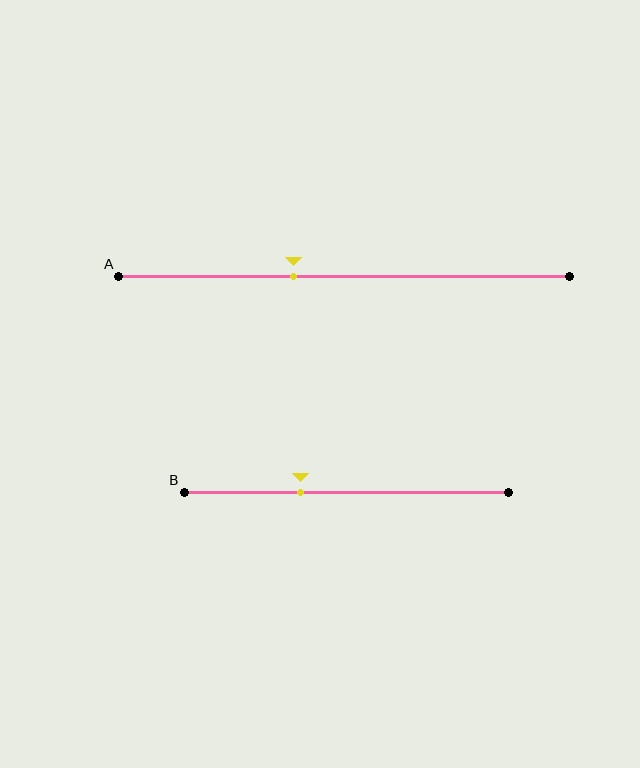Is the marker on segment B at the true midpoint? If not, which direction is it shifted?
No, the marker on segment B is shifted to the left by about 14% of the segment length.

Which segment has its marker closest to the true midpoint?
Segment A has its marker closest to the true midpoint.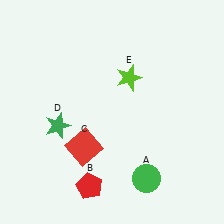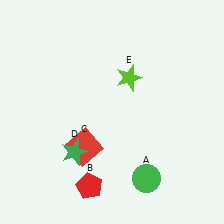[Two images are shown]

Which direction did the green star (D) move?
The green star (D) moved down.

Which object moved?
The green star (D) moved down.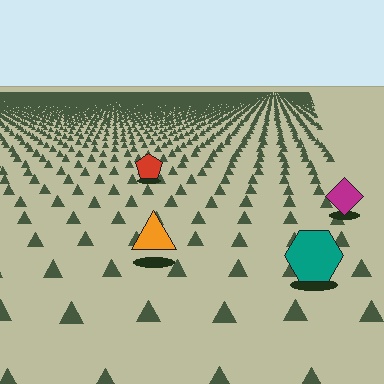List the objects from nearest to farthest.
From nearest to farthest: the teal hexagon, the orange triangle, the magenta diamond, the red pentagon.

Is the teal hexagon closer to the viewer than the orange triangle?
Yes. The teal hexagon is closer — you can tell from the texture gradient: the ground texture is coarser near it.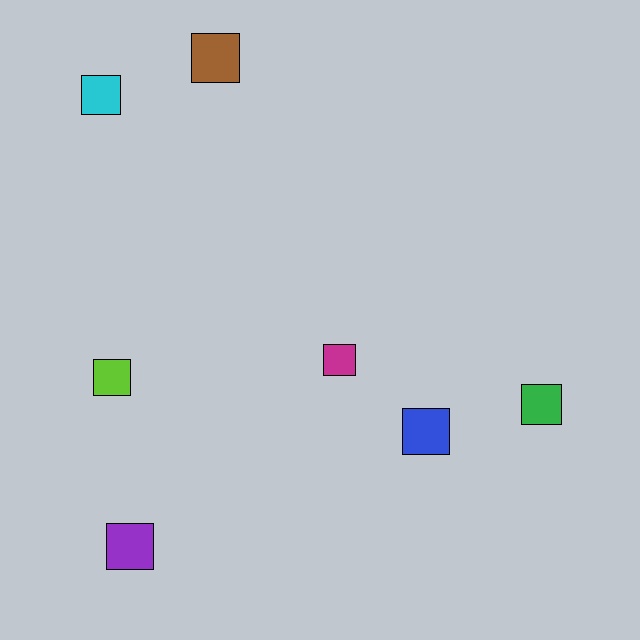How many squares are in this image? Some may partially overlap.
There are 7 squares.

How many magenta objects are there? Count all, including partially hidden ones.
There is 1 magenta object.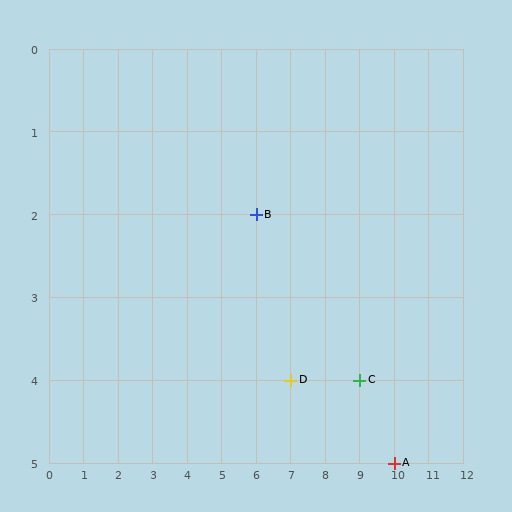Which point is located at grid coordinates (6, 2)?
Point B is at (6, 2).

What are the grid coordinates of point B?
Point B is at grid coordinates (6, 2).